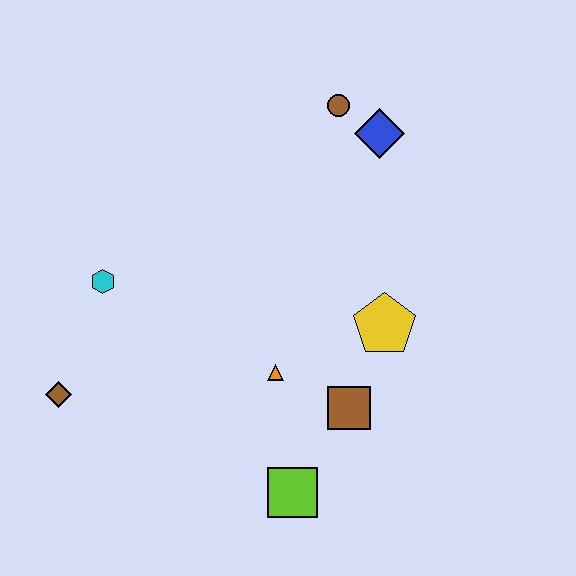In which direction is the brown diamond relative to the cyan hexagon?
The brown diamond is below the cyan hexagon.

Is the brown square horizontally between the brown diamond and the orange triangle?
No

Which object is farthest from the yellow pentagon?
The brown diamond is farthest from the yellow pentagon.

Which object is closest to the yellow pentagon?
The brown square is closest to the yellow pentagon.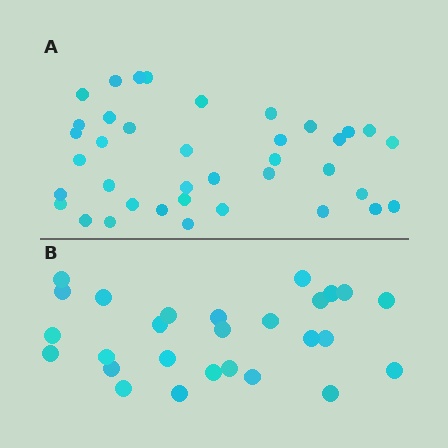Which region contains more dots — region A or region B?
Region A (the top region) has more dots.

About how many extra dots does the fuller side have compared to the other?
Region A has roughly 12 or so more dots than region B.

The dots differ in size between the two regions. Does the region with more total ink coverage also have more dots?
No. Region B has more total ink coverage because its dots are larger, but region A actually contains more individual dots. Total area can be misleading — the number of items is what matters here.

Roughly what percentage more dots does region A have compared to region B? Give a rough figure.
About 40% more.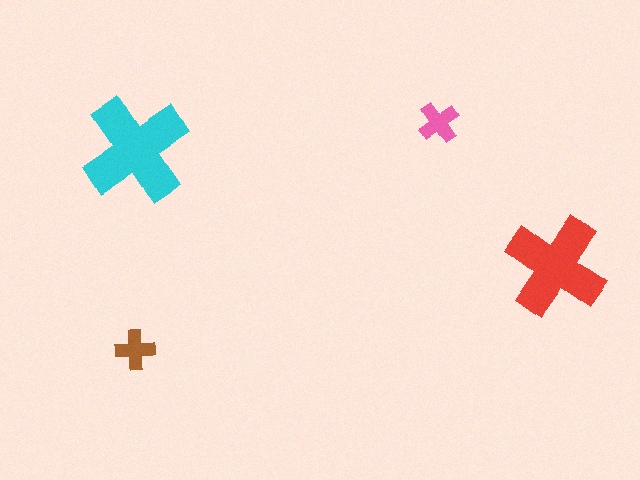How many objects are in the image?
There are 4 objects in the image.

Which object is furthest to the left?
The brown cross is leftmost.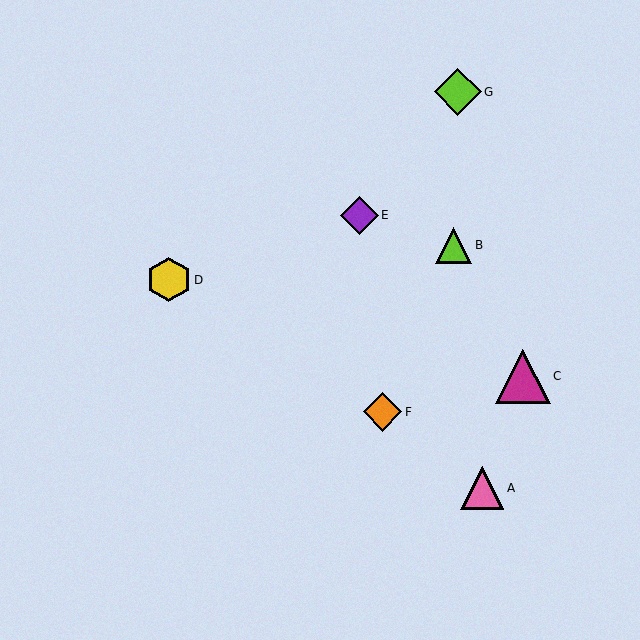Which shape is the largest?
The magenta triangle (labeled C) is the largest.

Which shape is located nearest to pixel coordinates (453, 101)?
The lime diamond (labeled G) at (458, 92) is nearest to that location.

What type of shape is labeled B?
Shape B is a lime triangle.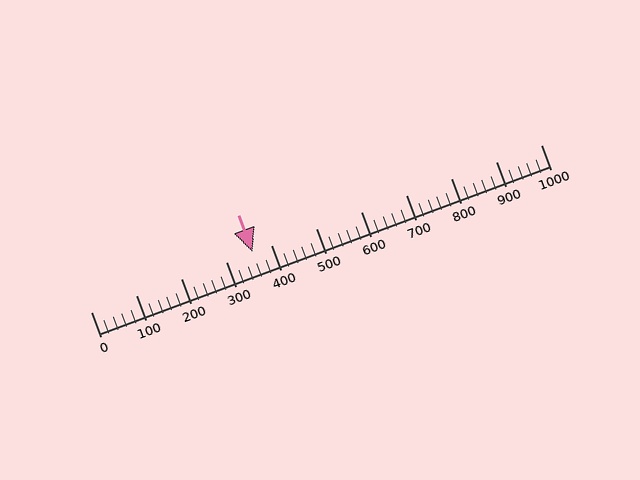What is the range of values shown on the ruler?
The ruler shows values from 0 to 1000.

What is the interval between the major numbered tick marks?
The major tick marks are spaced 100 units apart.